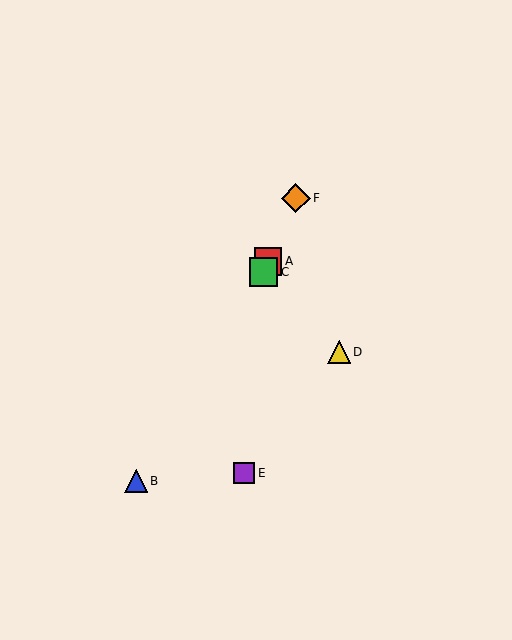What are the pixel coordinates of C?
Object C is at (263, 272).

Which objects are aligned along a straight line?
Objects A, C, F are aligned along a straight line.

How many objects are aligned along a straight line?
3 objects (A, C, F) are aligned along a straight line.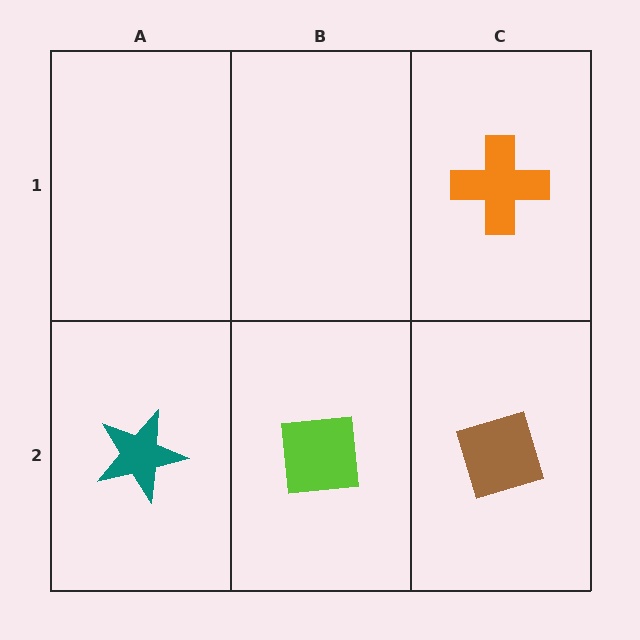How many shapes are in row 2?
3 shapes.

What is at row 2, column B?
A lime square.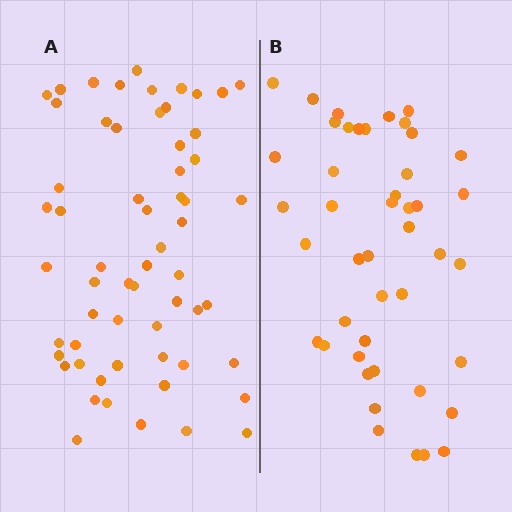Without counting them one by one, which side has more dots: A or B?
Region A (the left region) has more dots.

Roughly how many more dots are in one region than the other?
Region A has approximately 15 more dots than region B.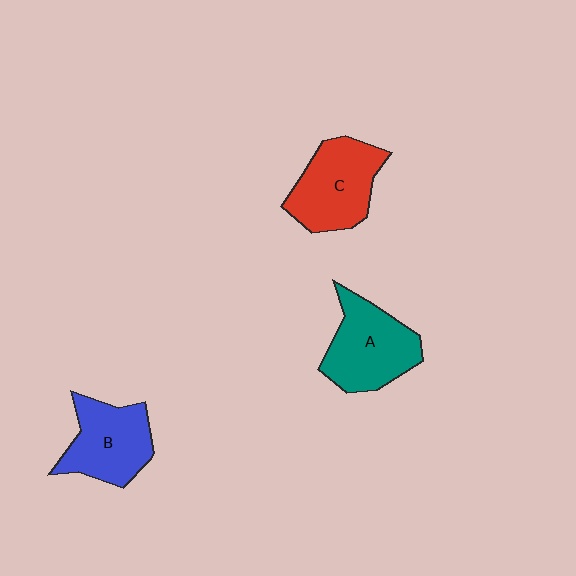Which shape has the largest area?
Shape A (teal).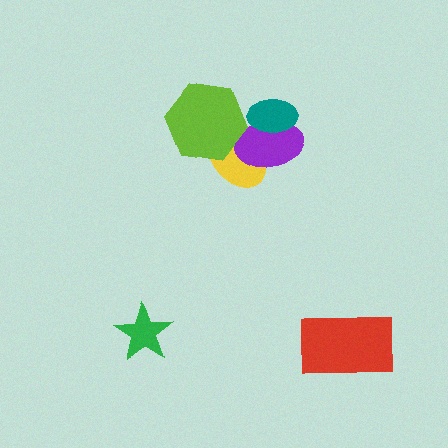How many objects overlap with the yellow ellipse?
2 objects overlap with the yellow ellipse.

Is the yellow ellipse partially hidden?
Yes, it is partially covered by another shape.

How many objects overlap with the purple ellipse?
3 objects overlap with the purple ellipse.